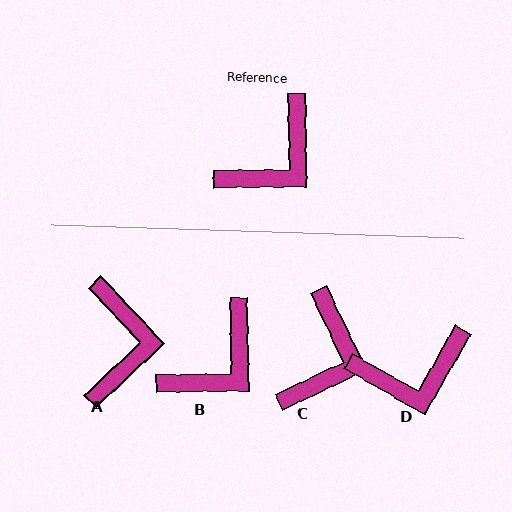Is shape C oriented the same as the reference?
No, it is off by about 24 degrees.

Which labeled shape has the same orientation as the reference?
B.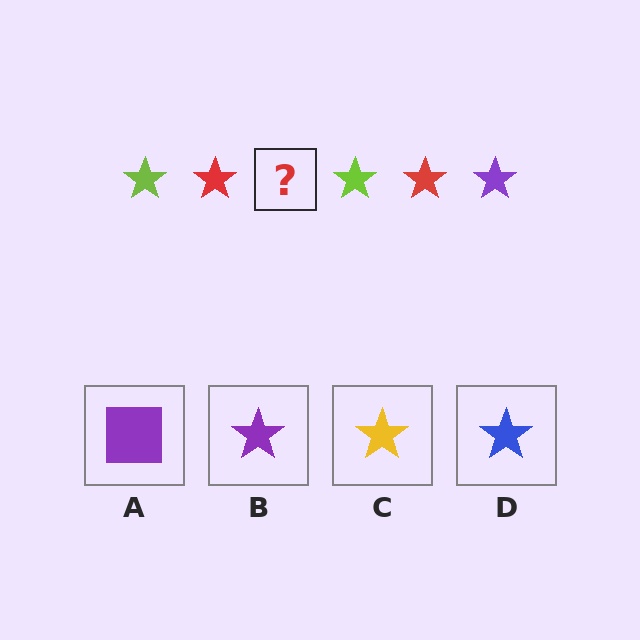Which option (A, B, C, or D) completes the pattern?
B.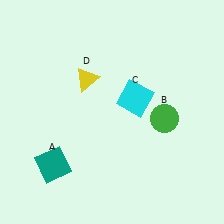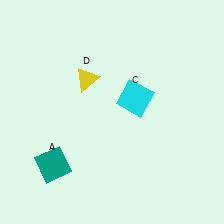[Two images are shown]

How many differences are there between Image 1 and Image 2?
There is 1 difference between the two images.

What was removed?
The green circle (B) was removed in Image 2.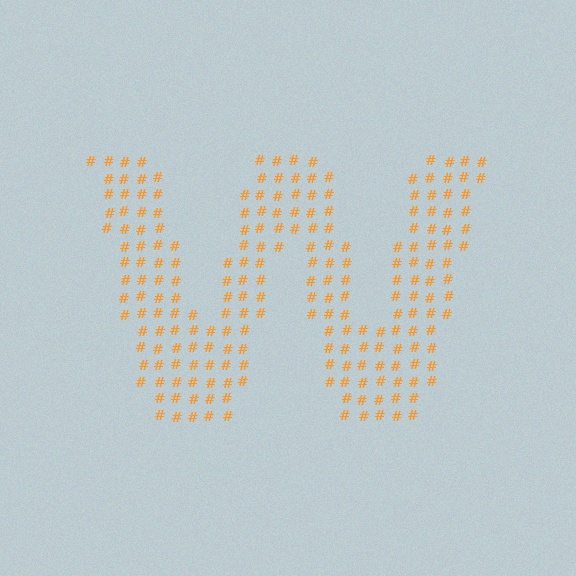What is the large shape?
The large shape is the letter W.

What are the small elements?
The small elements are hash symbols.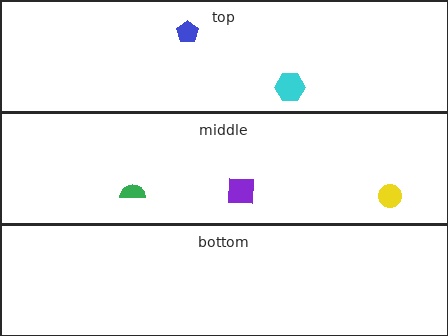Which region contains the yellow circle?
The middle region.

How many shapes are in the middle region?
3.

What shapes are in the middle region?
The green semicircle, the yellow circle, the purple square.